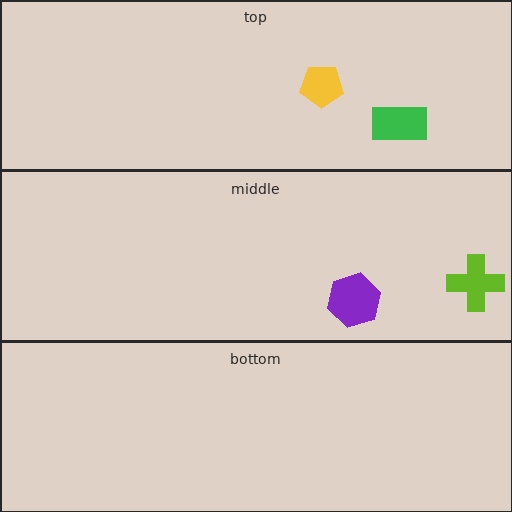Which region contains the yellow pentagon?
The top region.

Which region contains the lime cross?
The middle region.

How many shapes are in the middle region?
2.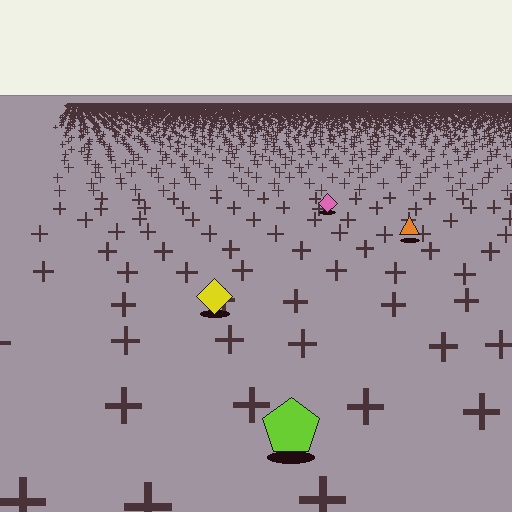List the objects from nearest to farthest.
From nearest to farthest: the lime pentagon, the yellow diamond, the orange triangle, the pink diamond.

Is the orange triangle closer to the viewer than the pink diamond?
Yes. The orange triangle is closer — you can tell from the texture gradient: the ground texture is coarser near it.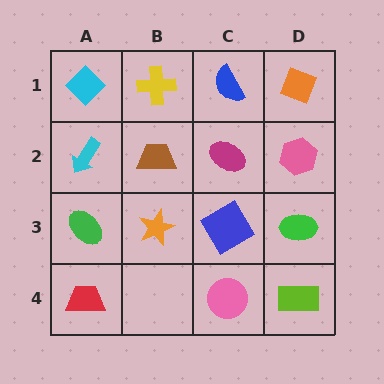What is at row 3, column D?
A green ellipse.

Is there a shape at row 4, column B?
No, that cell is empty.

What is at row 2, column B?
A brown trapezoid.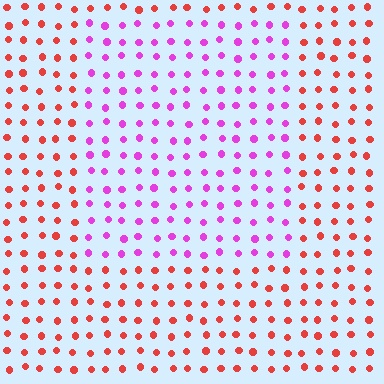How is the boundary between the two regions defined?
The boundary is defined purely by a slight shift in hue (about 58 degrees). Spacing, size, and orientation are identical on both sides.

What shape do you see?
I see a rectangle.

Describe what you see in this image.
The image is filled with small red elements in a uniform arrangement. A rectangle-shaped region is visible where the elements are tinted to a slightly different hue, forming a subtle color boundary.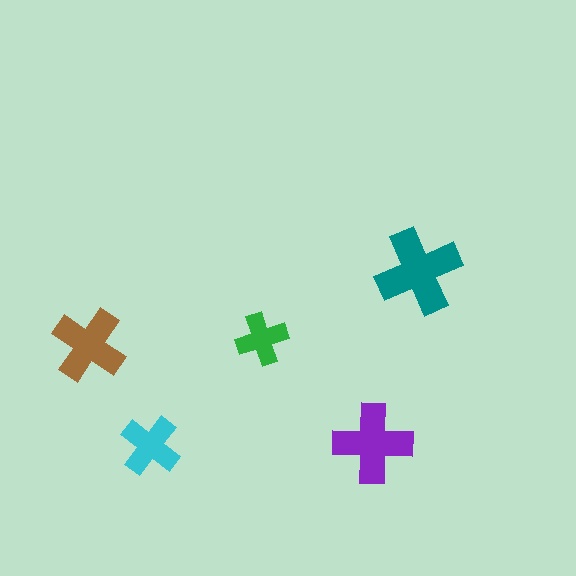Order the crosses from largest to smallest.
the teal one, the purple one, the brown one, the cyan one, the green one.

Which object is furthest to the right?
The teal cross is rightmost.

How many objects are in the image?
There are 5 objects in the image.